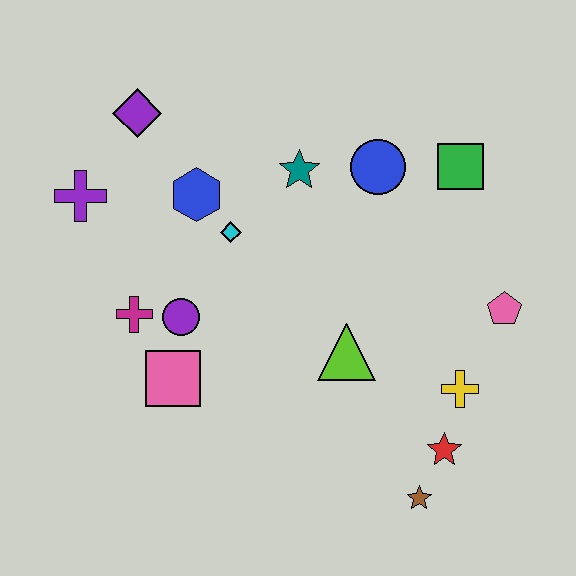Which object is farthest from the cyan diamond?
The brown star is farthest from the cyan diamond.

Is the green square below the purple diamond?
Yes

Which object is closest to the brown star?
The red star is closest to the brown star.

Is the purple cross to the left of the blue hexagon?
Yes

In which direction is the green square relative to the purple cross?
The green square is to the right of the purple cross.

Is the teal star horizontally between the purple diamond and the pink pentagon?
Yes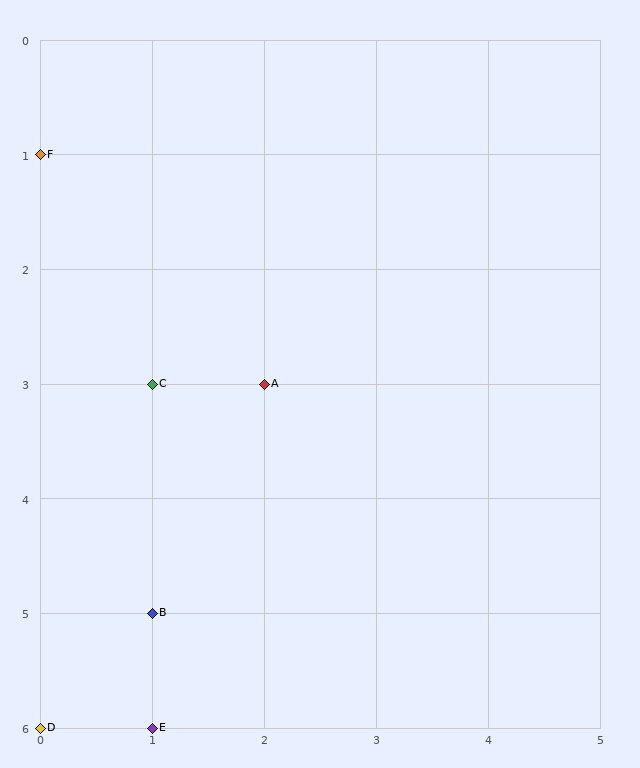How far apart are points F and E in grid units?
Points F and E are 1 column and 5 rows apart (about 5.1 grid units diagonally).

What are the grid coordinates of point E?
Point E is at grid coordinates (1, 6).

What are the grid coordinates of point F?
Point F is at grid coordinates (0, 1).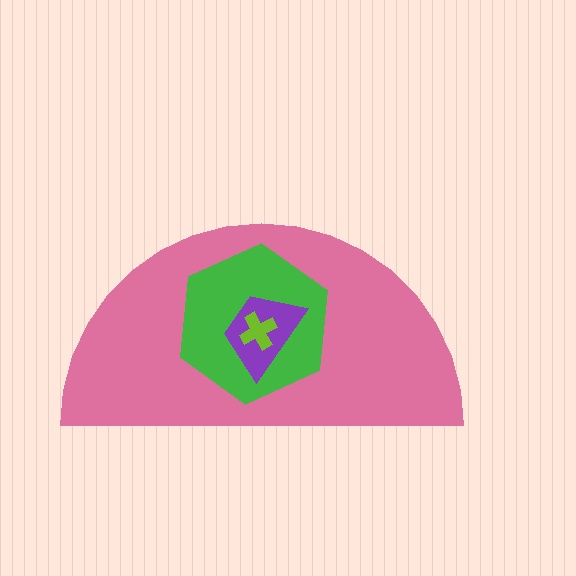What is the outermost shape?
The pink semicircle.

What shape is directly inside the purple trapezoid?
The lime cross.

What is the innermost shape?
The lime cross.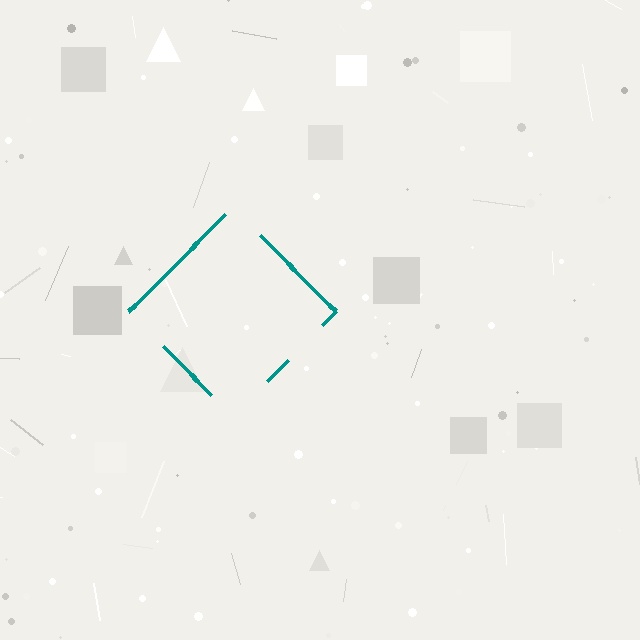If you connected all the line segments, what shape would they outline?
They would outline a diamond.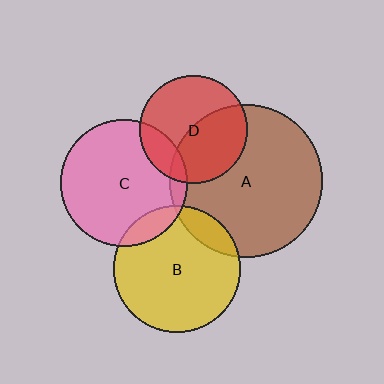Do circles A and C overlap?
Yes.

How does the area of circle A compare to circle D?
Approximately 2.0 times.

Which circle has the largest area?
Circle A (brown).